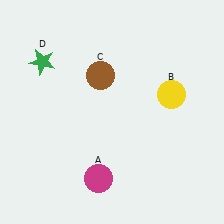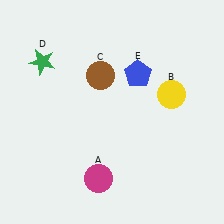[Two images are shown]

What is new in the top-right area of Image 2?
A blue pentagon (E) was added in the top-right area of Image 2.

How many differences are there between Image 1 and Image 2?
There is 1 difference between the two images.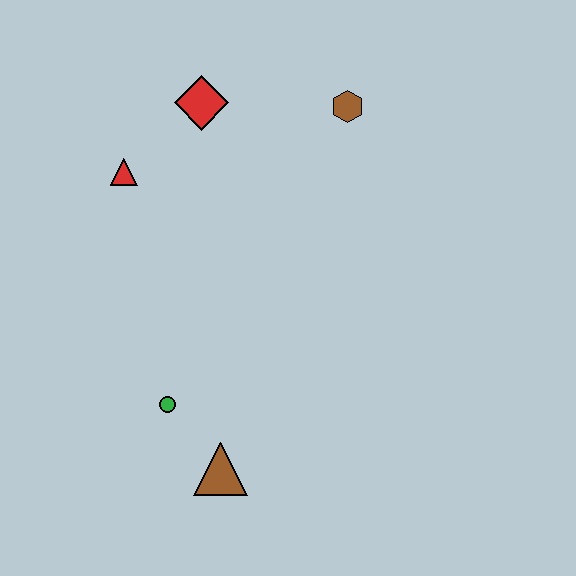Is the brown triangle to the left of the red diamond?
No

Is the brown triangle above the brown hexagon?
No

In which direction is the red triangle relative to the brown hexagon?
The red triangle is to the left of the brown hexagon.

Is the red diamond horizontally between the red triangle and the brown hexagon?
Yes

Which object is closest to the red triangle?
The red diamond is closest to the red triangle.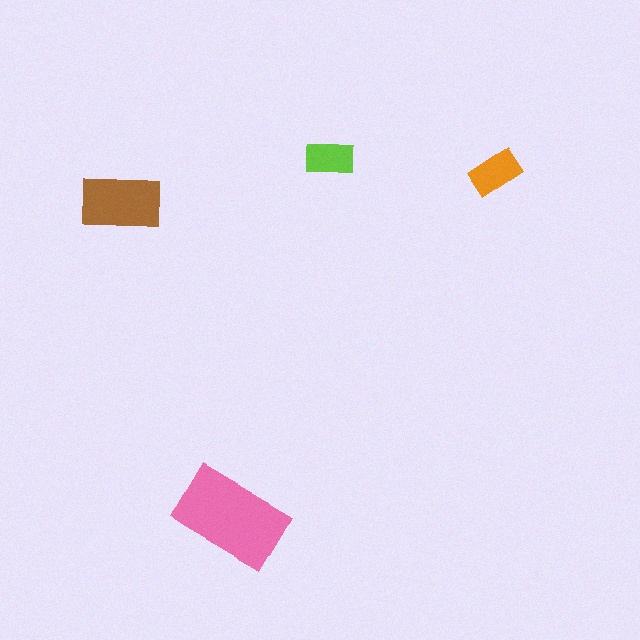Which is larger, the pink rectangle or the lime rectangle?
The pink one.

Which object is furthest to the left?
The brown rectangle is leftmost.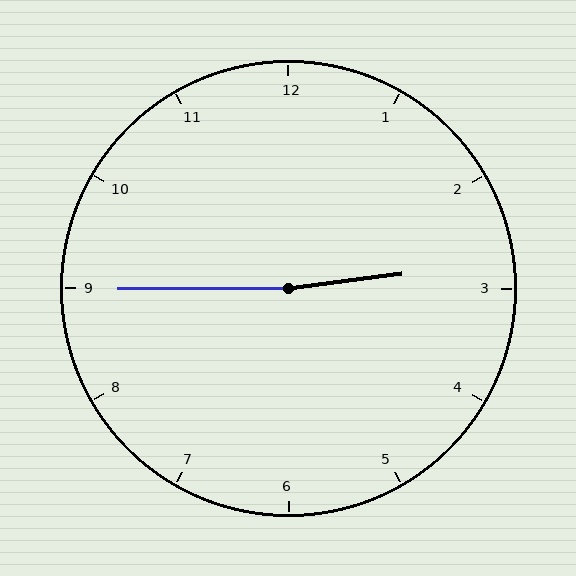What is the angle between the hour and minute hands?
Approximately 172 degrees.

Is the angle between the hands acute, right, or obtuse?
It is obtuse.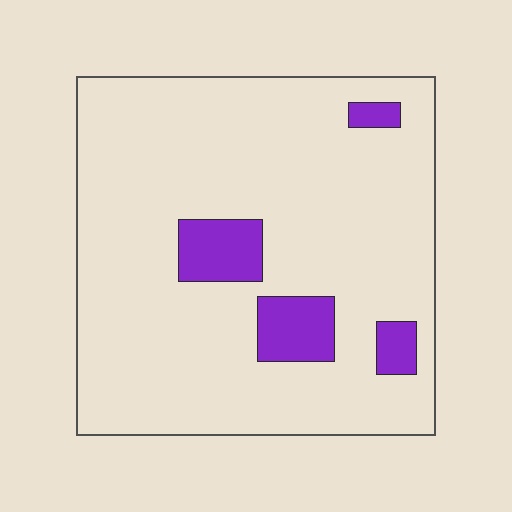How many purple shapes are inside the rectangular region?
4.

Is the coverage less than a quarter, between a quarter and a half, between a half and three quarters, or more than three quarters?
Less than a quarter.